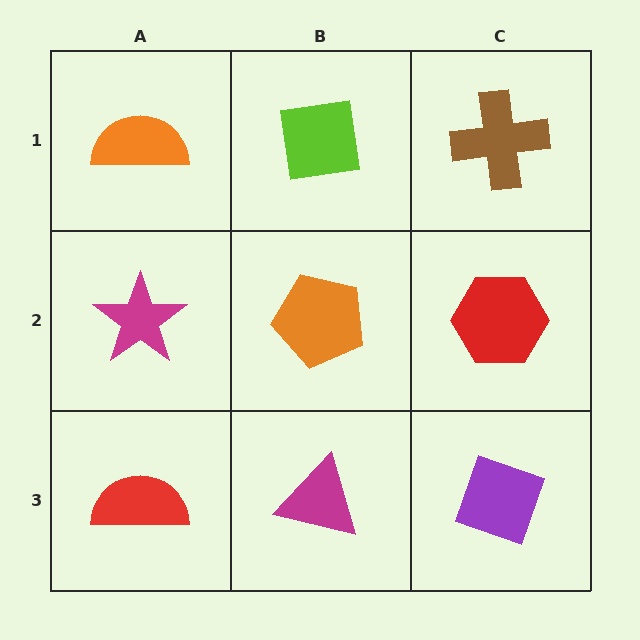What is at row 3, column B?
A magenta triangle.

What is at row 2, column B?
An orange pentagon.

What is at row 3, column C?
A purple diamond.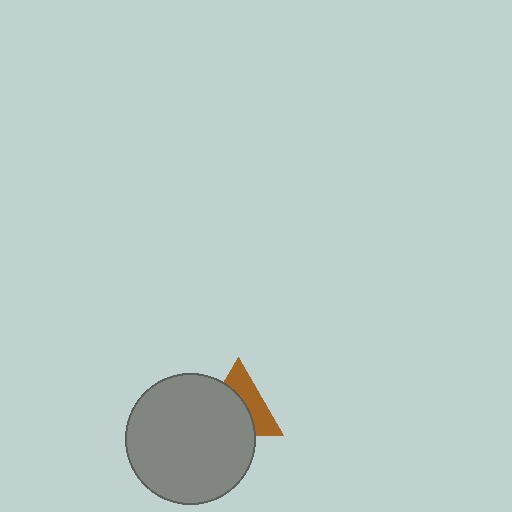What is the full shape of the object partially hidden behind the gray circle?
The partially hidden object is a brown triangle.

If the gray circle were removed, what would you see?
You would see the complete brown triangle.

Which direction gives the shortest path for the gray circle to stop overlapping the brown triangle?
Moving toward the lower-left gives the shortest separation.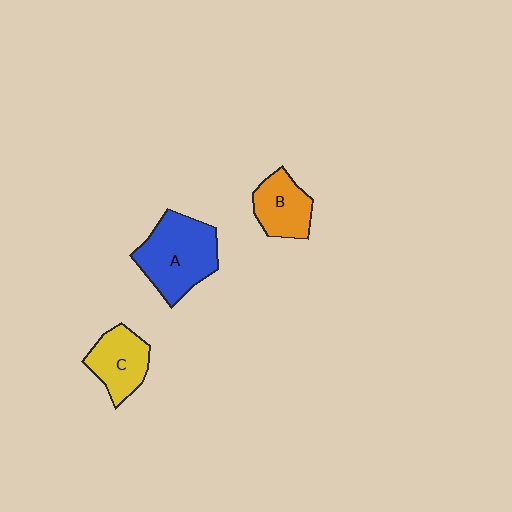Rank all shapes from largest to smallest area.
From largest to smallest: A (blue), C (yellow), B (orange).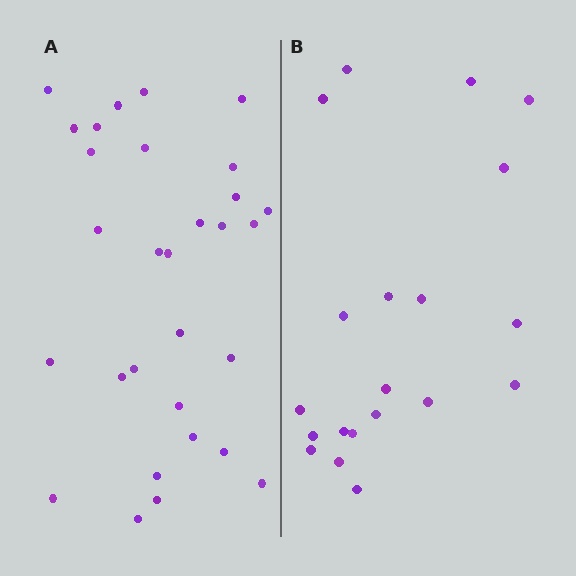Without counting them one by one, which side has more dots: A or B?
Region A (the left region) has more dots.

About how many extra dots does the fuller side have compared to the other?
Region A has roughly 10 or so more dots than region B.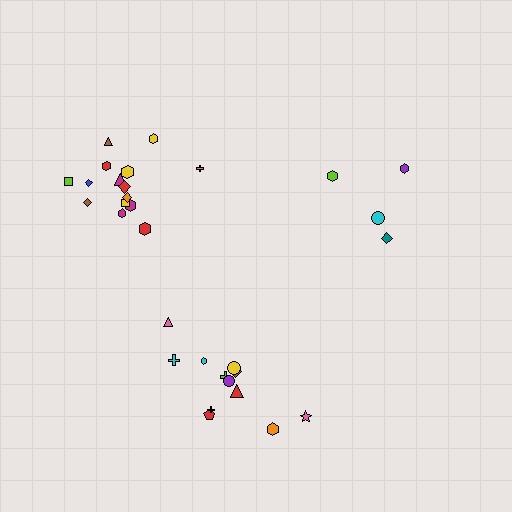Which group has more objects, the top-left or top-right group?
The top-left group.